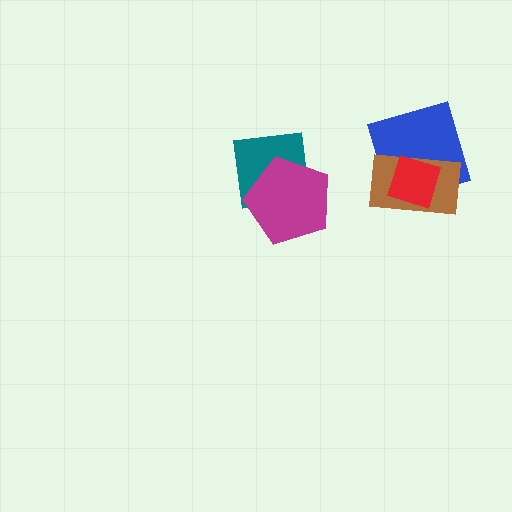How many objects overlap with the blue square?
2 objects overlap with the blue square.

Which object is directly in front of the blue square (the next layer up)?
The brown rectangle is directly in front of the blue square.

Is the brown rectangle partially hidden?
Yes, it is partially covered by another shape.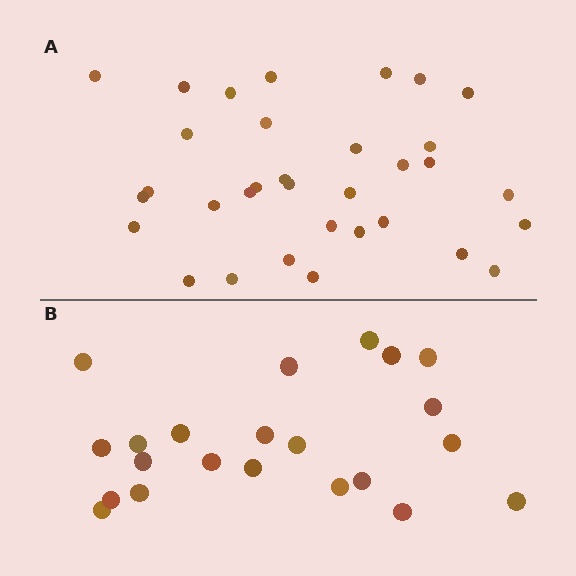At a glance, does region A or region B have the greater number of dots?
Region A (the top region) has more dots.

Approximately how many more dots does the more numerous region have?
Region A has roughly 12 or so more dots than region B.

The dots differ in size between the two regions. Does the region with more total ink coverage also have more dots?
No. Region B has more total ink coverage because its dots are larger, but region A actually contains more individual dots. Total area can be misleading — the number of items is what matters here.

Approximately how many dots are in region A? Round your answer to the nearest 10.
About 30 dots. (The exact count is 33, which rounds to 30.)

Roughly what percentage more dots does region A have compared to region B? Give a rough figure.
About 50% more.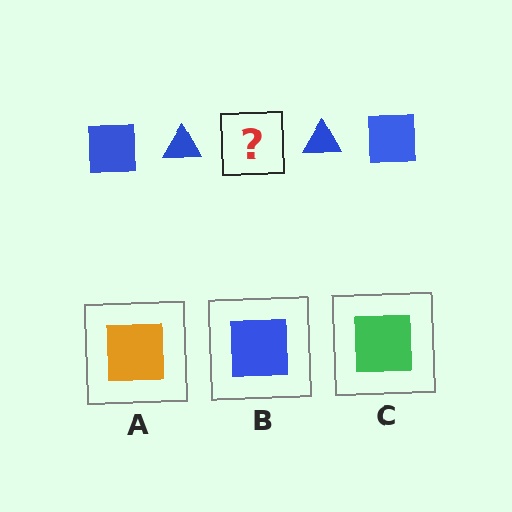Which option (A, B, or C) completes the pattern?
B.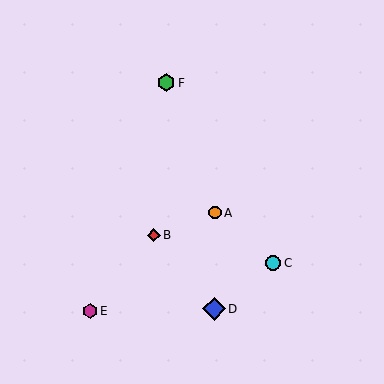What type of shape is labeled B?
Shape B is a red diamond.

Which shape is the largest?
The blue diamond (labeled D) is the largest.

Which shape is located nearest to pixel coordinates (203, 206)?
The orange circle (labeled A) at (215, 213) is nearest to that location.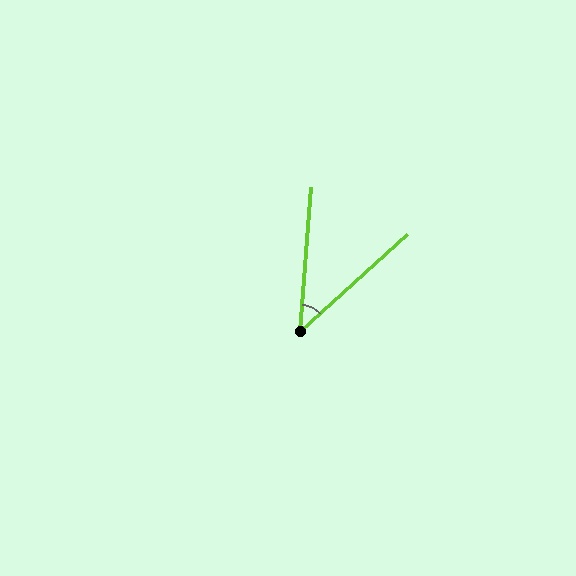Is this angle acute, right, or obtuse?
It is acute.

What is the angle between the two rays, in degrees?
Approximately 44 degrees.